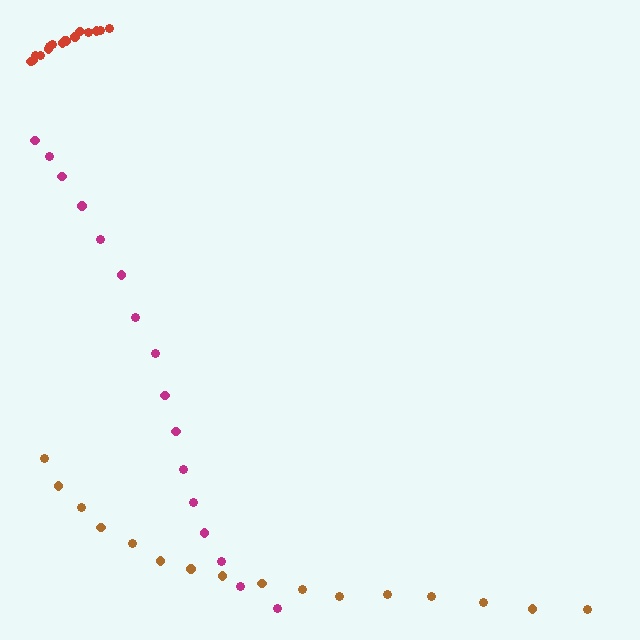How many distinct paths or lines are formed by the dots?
There are 3 distinct paths.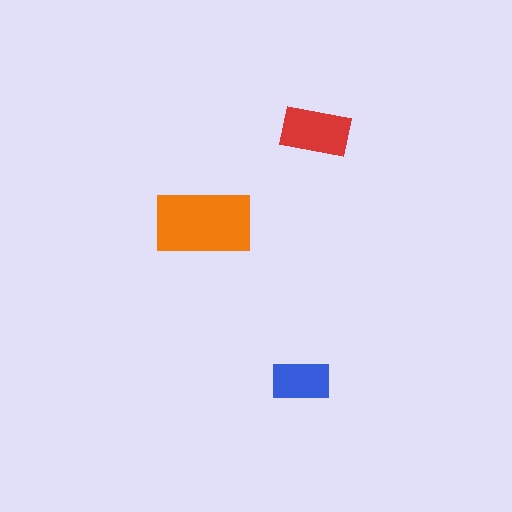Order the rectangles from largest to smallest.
the orange one, the red one, the blue one.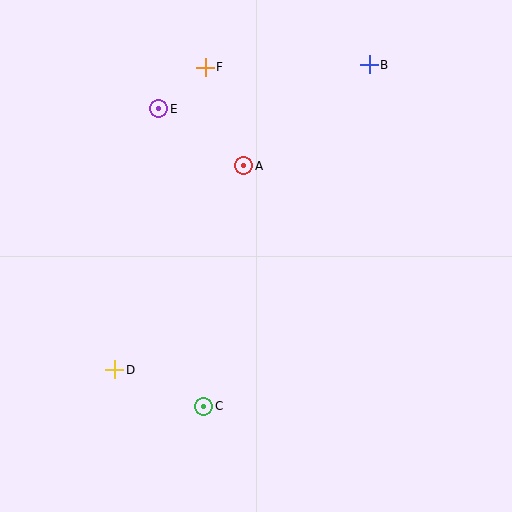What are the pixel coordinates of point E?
Point E is at (159, 109).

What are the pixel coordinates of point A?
Point A is at (244, 166).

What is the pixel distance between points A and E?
The distance between A and E is 102 pixels.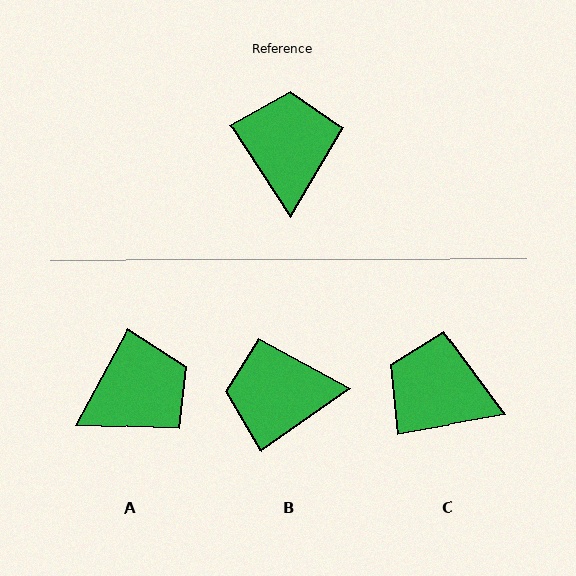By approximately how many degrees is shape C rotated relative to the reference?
Approximately 67 degrees counter-clockwise.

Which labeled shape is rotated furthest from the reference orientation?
B, about 92 degrees away.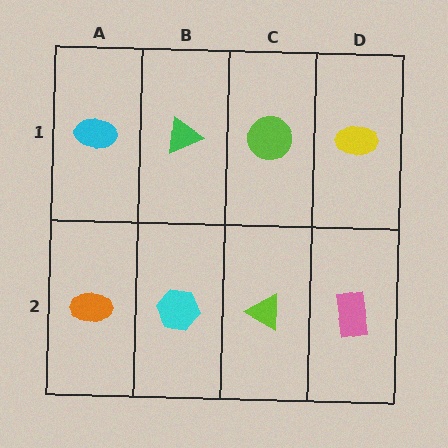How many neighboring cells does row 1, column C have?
3.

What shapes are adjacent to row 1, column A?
An orange ellipse (row 2, column A), a green triangle (row 1, column B).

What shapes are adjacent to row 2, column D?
A yellow ellipse (row 1, column D), a lime triangle (row 2, column C).